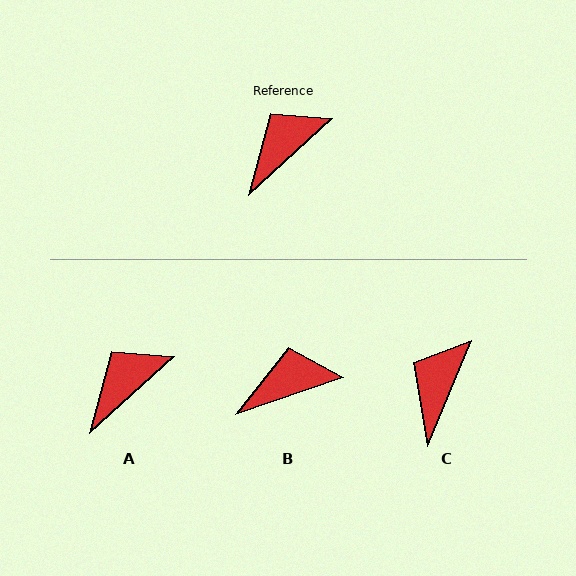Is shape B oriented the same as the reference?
No, it is off by about 24 degrees.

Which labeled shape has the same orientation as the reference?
A.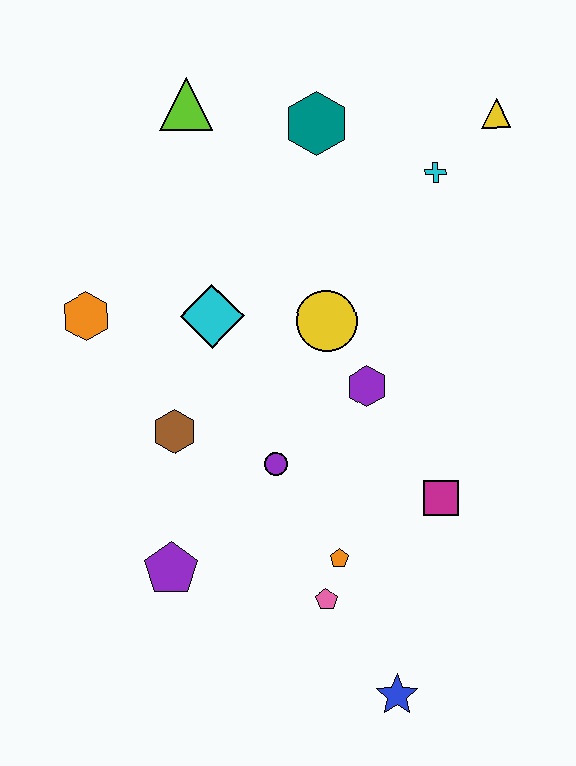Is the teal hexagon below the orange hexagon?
No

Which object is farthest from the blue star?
The lime triangle is farthest from the blue star.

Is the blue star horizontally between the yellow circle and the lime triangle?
No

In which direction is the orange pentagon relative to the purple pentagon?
The orange pentagon is to the right of the purple pentagon.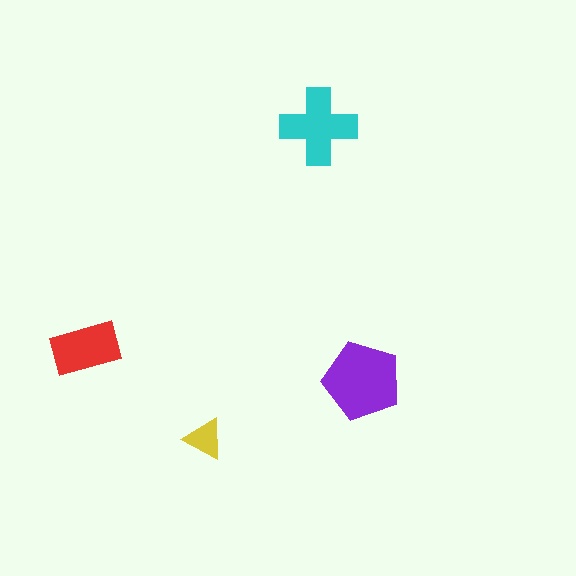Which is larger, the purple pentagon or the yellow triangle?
The purple pentagon.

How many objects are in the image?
There are 4 objects in the image.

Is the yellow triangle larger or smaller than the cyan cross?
Smaller.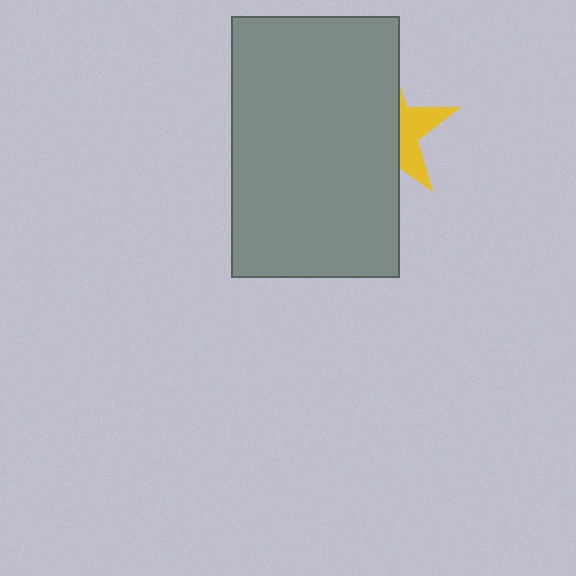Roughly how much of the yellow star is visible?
A small part of it is visible (roughly 35%).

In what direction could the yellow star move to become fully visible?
The yellow star could move right. That would shift it out from behind the gray rectangle entirely.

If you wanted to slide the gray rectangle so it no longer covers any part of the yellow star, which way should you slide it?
Slide it left — that is the most direct way to separate the two shapes.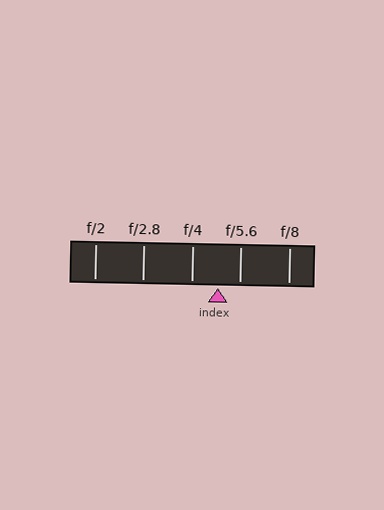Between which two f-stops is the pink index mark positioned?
The index mark is between f/4 and f/5.6.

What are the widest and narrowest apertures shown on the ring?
The widest aperture shown is f/2 and the narrowest is f/8.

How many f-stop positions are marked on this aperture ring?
There are 5 f-stop positions marked.